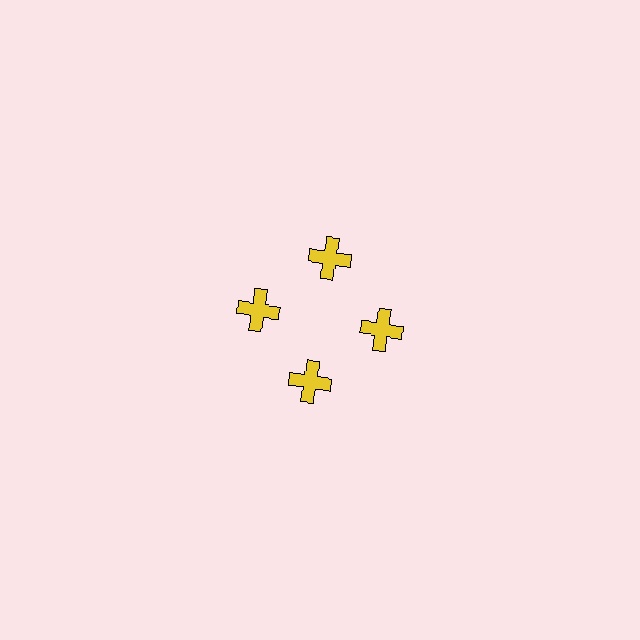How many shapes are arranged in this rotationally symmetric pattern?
There are 4 shapes, arranged in 4 groups of 1.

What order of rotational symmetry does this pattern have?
This pattern has 4-fold rotational symmetry.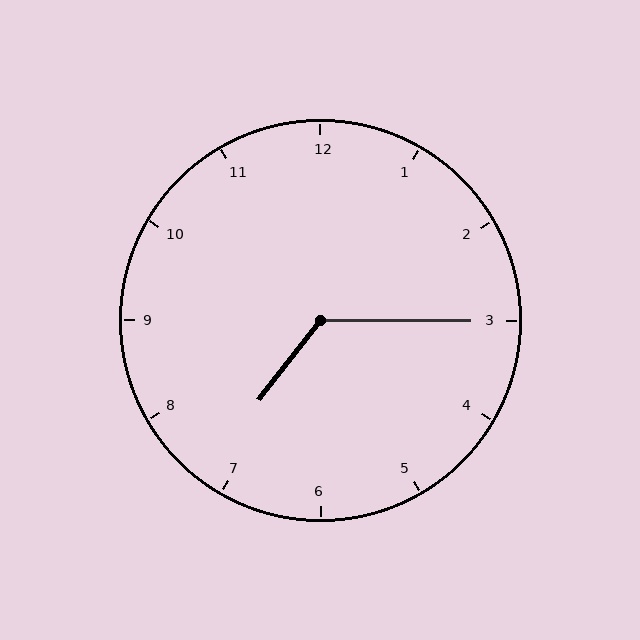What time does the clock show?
7:15.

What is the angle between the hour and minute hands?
Approximately 128 degrees.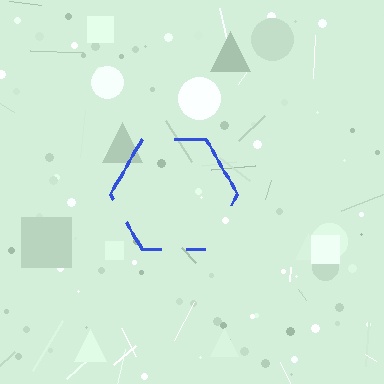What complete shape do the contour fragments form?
The contour fragments form a hexagon.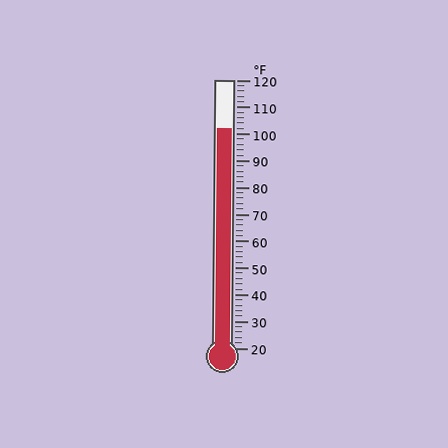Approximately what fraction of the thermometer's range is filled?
The thermometer is filled to approximately 80% of its range.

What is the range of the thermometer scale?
The thermometer scale ranges from 20°F to 120°F.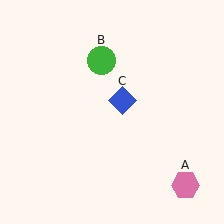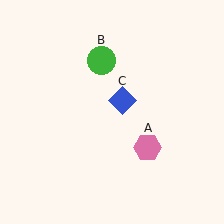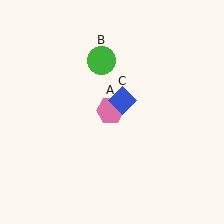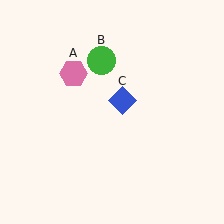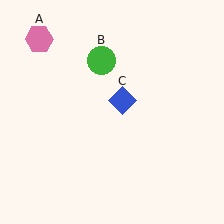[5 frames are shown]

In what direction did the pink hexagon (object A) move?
The pink hexagon (object A) moved up and to the left.